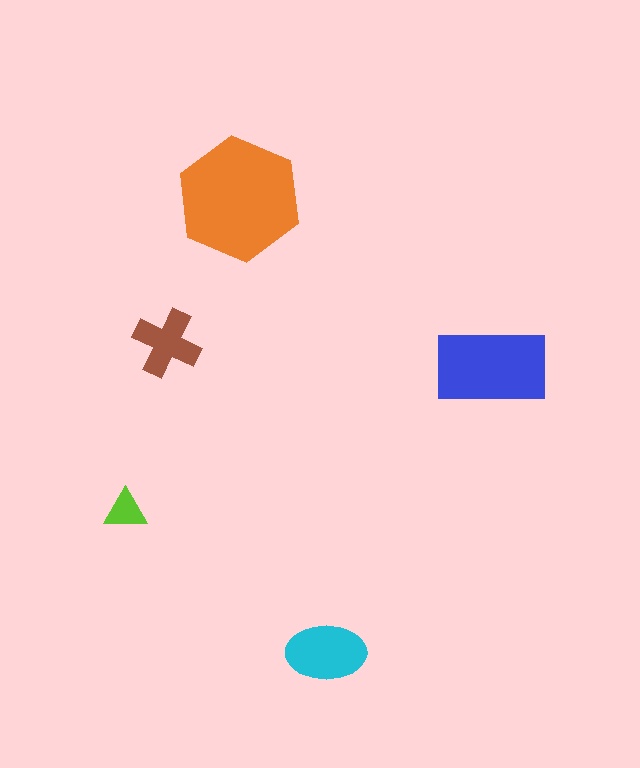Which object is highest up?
The orange hexagon is topmost.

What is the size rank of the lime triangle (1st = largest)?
5th.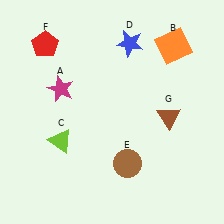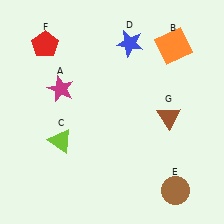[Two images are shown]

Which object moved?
The brown circle (E) moved right.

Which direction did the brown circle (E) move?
The brown circle (E) moved right.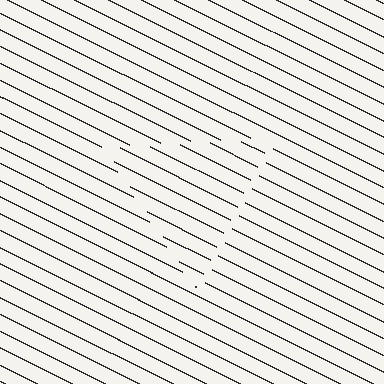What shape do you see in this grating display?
An illusory triangle. The interior of the shape contains the same grating, shifted by half a period — the contour is defined by the phase discontinuity where line-ends from the inner and outer gratings abut.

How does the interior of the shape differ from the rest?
The interior of the shape contains the same grating, shifted by half a period — the contour is defined by the phase discontinuity where line-ends from the inner and outer gratings abut.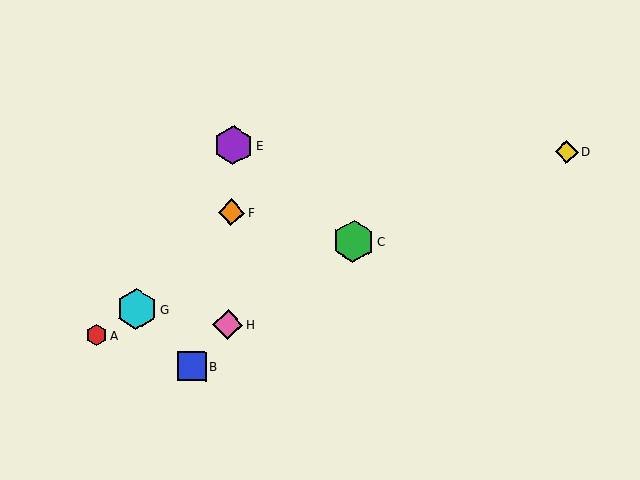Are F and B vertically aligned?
No, F is at x≈231 and B is at x≈192.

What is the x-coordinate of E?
Object E is at x≈233.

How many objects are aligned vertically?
3 objects (E, F, H) are aligned vertically.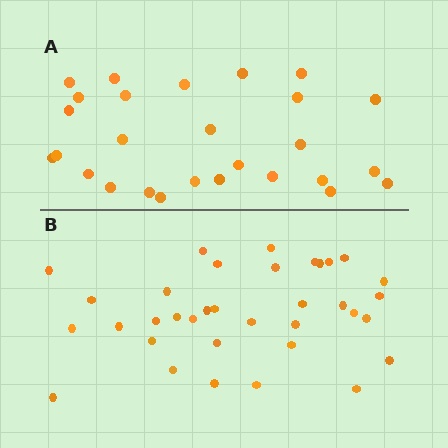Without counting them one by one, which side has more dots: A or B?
Region B (the bottom region) has more dots.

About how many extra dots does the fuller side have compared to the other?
Region B has roughly 8 or so more dots than region A.